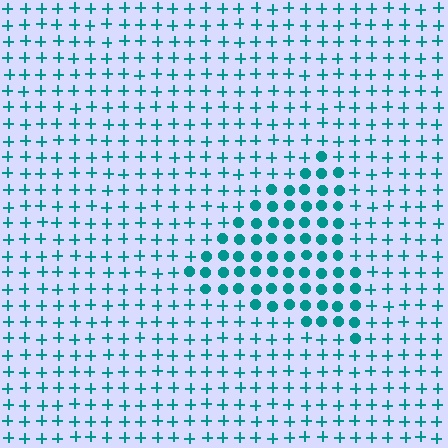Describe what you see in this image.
The image is filled with small teal elements arranged in a uniform grid. A triangle-shaped region contains circles, while the surrounding area contains plus signs. The boundary is defined purely by the change in element shape.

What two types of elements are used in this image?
The image uses circles inside the triangle region and plus signs outside it.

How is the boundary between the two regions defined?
The boundary is defined by a change in element shape: circles inside vs. plus signs outside. All elements share the same color and spacing.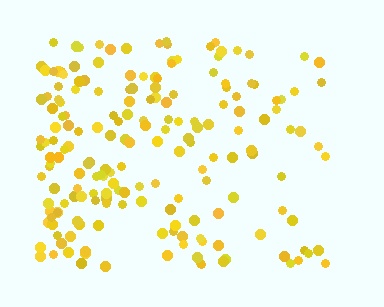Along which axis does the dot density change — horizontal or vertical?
Horizontal.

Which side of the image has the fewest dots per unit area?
The right.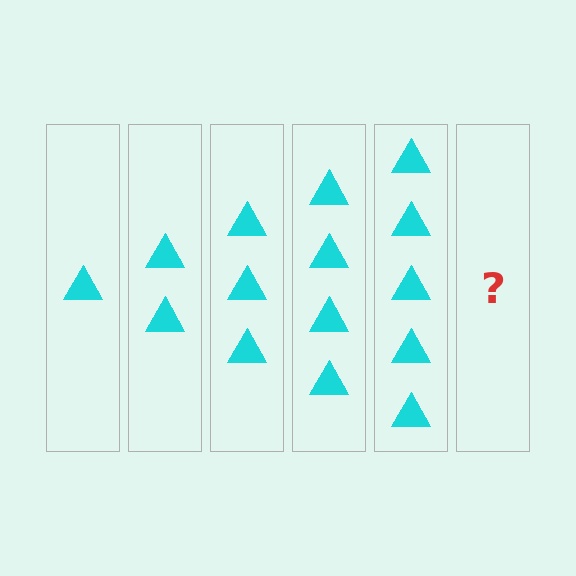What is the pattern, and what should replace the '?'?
The pattern is that each step adds one more triangle. The '?' should be 6 triangles.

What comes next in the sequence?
The next element should be 6 triangles.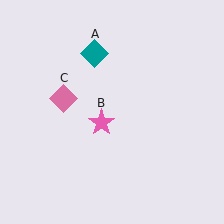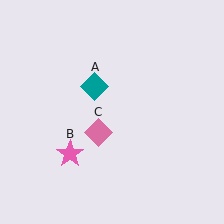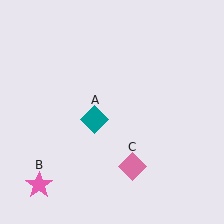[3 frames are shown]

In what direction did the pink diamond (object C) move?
The pink diamond (object C) moved down and to the right.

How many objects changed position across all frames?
3 objects changed position: teal diamond (object A), pink star (object B), pink diamond (object C).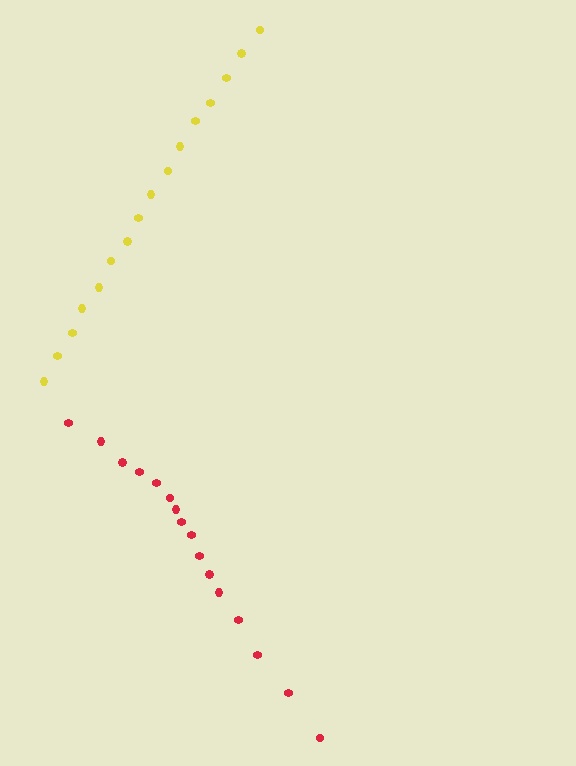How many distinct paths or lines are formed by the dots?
There are 2 distinct paths.